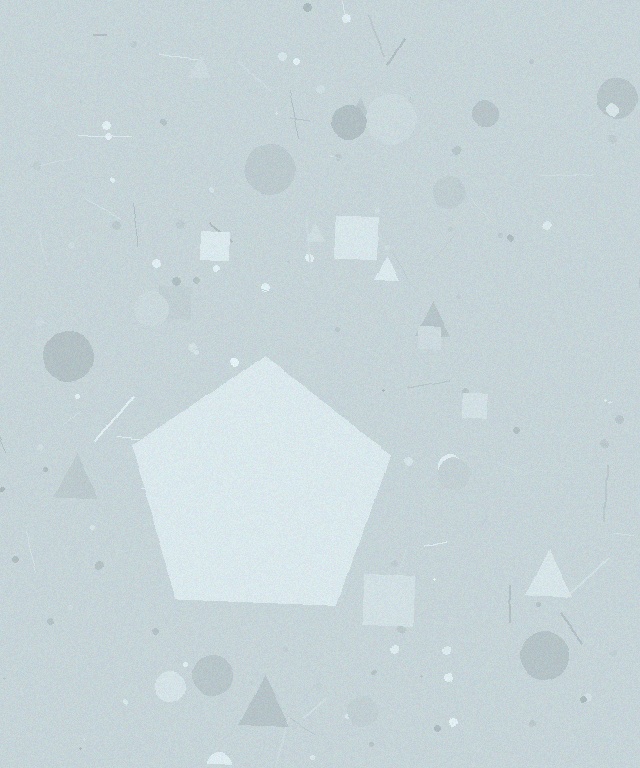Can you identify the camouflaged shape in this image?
The camouflaged shape is a pentagon.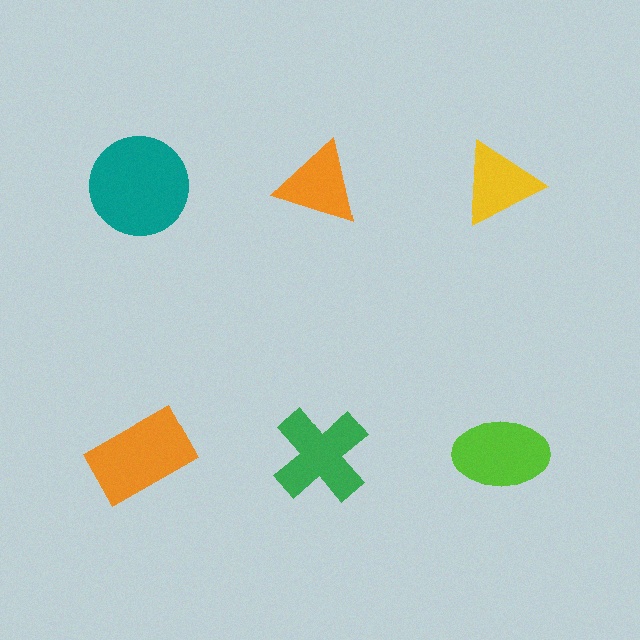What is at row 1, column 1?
A teal circle.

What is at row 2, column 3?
A lime ellipse.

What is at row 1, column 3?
A yellow triangle.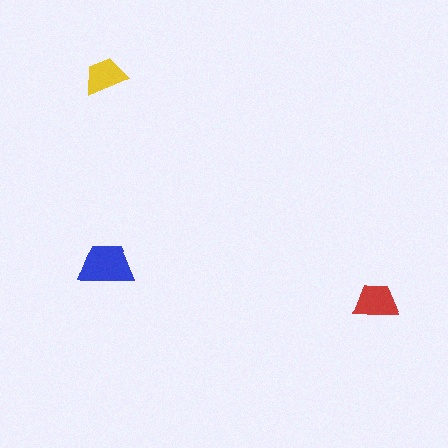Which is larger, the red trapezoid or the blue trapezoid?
The blue one.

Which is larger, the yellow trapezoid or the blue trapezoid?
The blue one.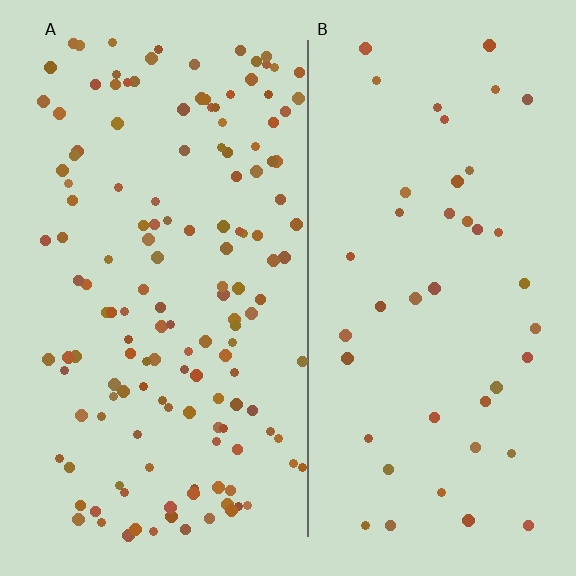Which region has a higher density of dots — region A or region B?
A (the left).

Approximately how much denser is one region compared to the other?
Approximately 3.4× — region A over region B.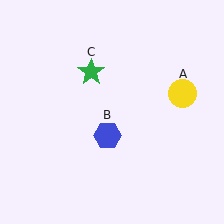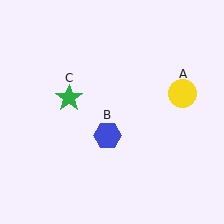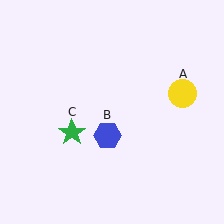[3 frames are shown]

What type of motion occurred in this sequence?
The green star (object C) rotated counterclockwise around the center of the scene.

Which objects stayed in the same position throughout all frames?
Yellow circle (object A) and blue hexagon (object B) remained stationary.